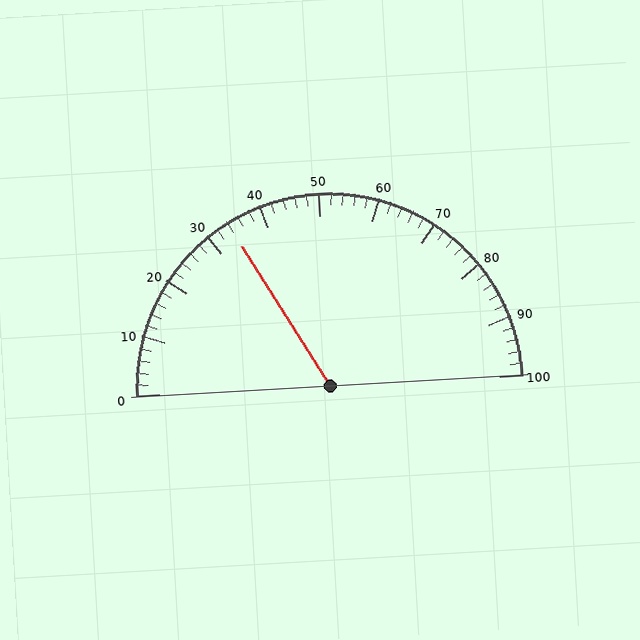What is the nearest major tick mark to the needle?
The nearest major tick mark is 30.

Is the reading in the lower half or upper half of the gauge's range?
The reading is in the lower half of the range (0 to 100).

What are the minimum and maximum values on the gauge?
The gauge ranges from 0 to 100.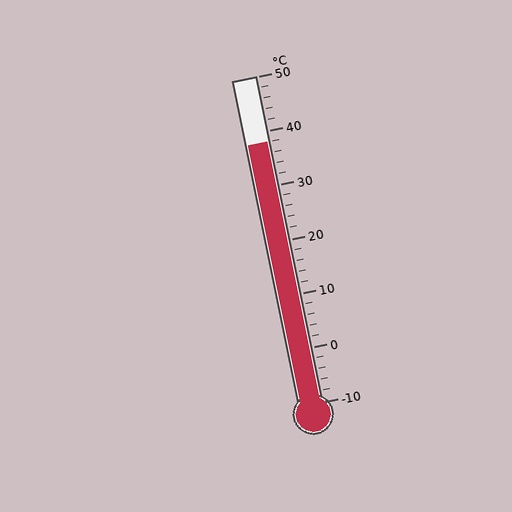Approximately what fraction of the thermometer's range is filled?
The thermometer is filled to approximately 80% of its range.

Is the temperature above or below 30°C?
The temperature is above 30°C.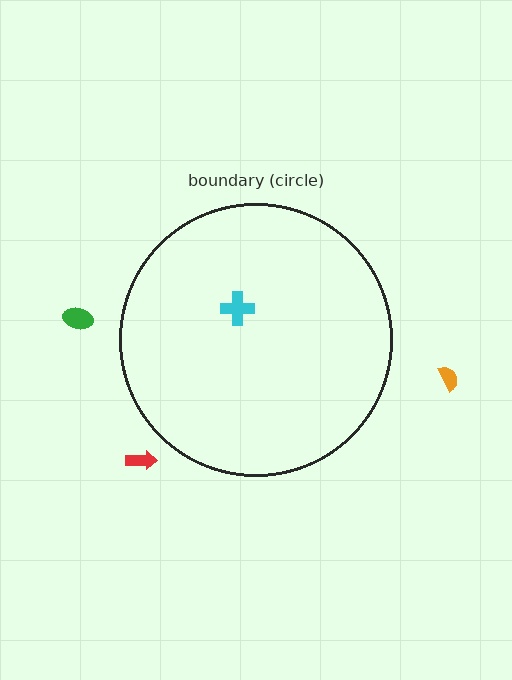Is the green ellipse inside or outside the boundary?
Outside.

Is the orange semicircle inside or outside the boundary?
Outside.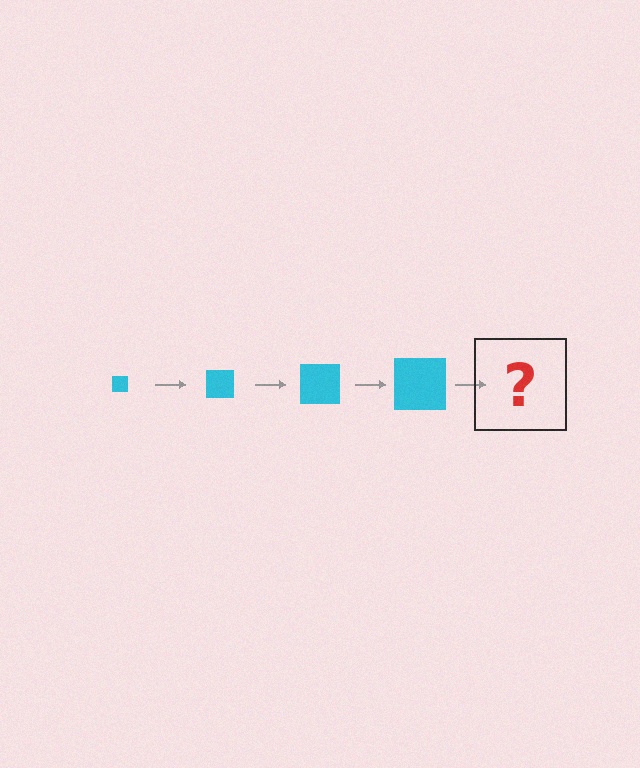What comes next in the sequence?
The next element should be a cyan square, larger than the previous one.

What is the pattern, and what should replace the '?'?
The pattern is that the square gets progressively larger each step. The '?' should be a cyan square, larger than the previous one.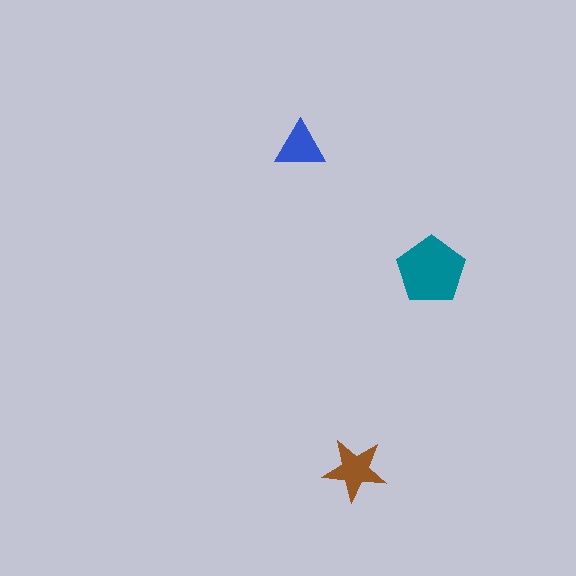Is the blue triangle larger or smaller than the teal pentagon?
Smaller.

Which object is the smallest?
The blue triangle.